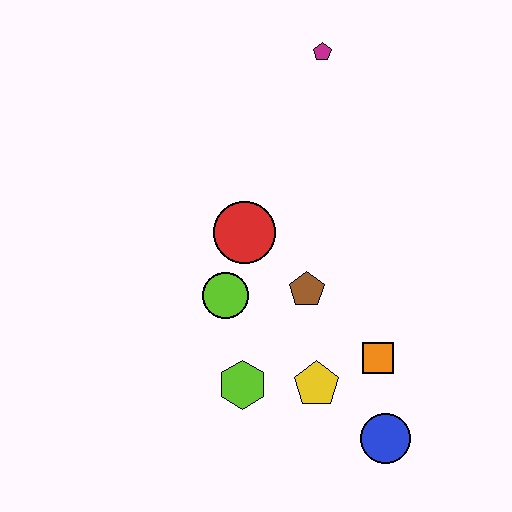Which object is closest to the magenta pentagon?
The red circle is closest to the magenta pentagon.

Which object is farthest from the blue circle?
The magenta pentagon is farthest from the blue circle.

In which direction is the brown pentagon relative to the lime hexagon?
The brown pentagon is above the lime hexagon.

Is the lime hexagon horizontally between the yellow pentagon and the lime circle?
Yes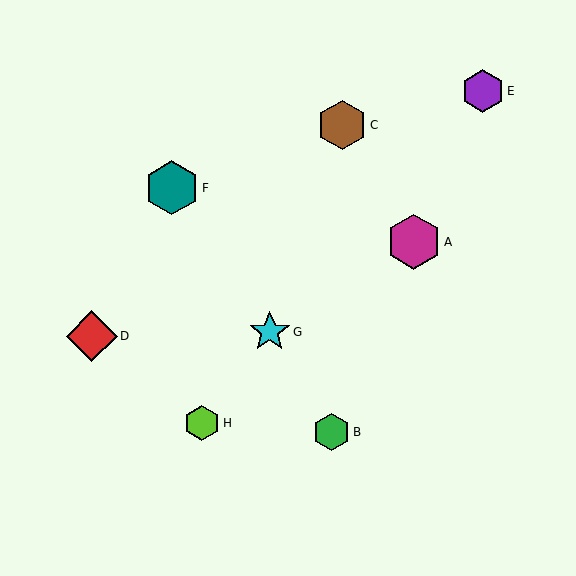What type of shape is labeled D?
Shape D is a red diamond.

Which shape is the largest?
The magenta hexagon (labeled A) is the largest.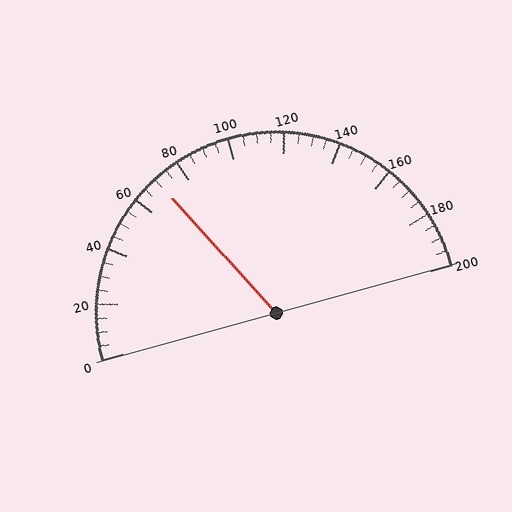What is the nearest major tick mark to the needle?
The nearest major tick mark is 80.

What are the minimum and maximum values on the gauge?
The gauge ranges from 0 to 200.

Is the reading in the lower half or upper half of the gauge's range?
The reading is in the lower half of the range (0 to 200).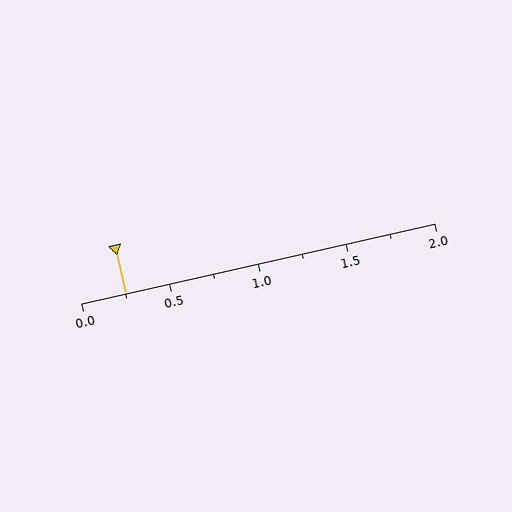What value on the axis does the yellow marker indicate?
The marker indicates approximately 0.25.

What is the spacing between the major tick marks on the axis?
The major ticks are spaced 0.5 apart.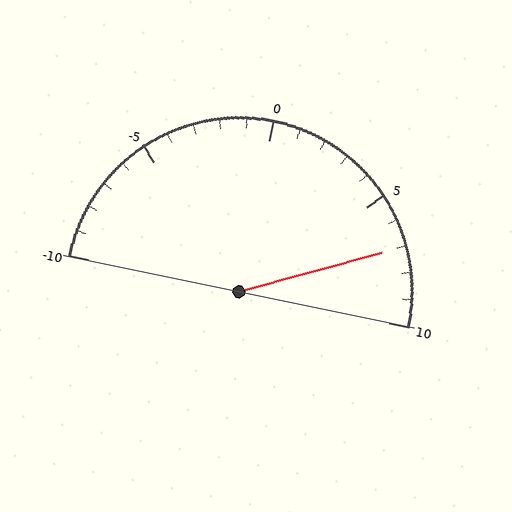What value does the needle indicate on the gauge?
The needle indicates approximately 7.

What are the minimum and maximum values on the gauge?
The gauge ranges from -10 to 10.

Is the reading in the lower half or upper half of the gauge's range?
The reading is in the upper half of the range (-10 to 10).